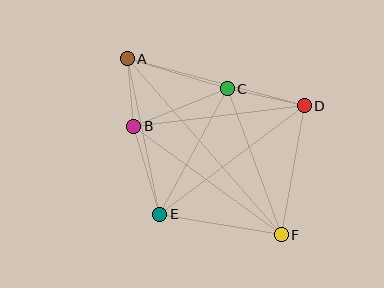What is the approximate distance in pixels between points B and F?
The distance between B and F is approximately 183 pixels.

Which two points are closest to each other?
Points A and B are closest to each other.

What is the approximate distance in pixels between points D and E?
The distance between D and E is approximately 181 pixels.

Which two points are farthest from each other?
Points A and F are farthest from each other.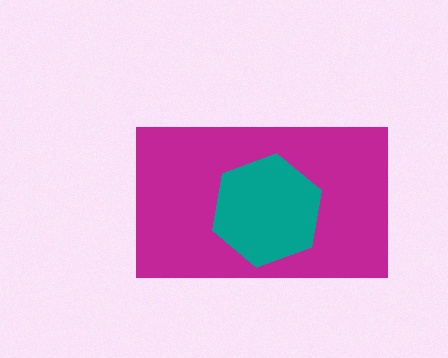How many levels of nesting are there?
2.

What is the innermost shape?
The teal hexagon.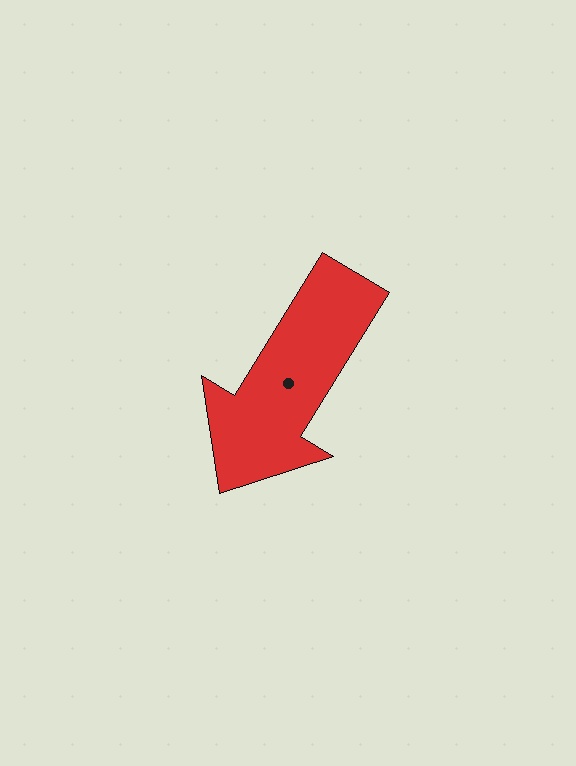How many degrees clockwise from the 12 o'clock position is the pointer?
Approximately 212 degrees.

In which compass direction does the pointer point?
Southwest.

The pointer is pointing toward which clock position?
Roughly 7 o'clock.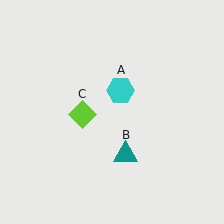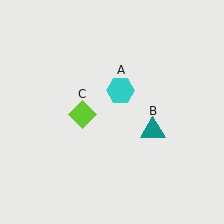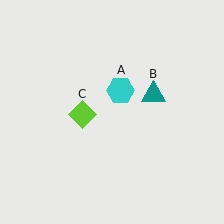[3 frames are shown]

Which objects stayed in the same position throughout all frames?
Cyan hexagon (object A) and lime diamond (object C) remained stationary.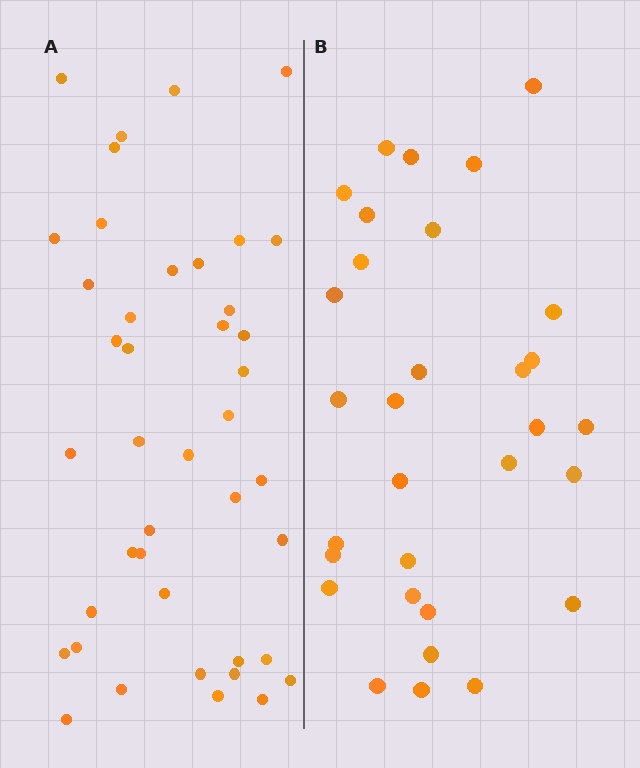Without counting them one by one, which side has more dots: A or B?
Region A (the left region) has more dots.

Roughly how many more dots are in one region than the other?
Region A has roughly 12 or so more dots than region B.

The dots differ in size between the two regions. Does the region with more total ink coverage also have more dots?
No. Region B has more total ink coverage because its dots are larger, but region A actually contains more individual dots. Total area can be misleading — the number of items is what matters here.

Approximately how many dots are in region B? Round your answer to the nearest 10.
About 30 dots. (The exact count is 31, which rounds to 30.)